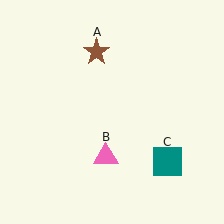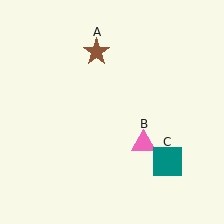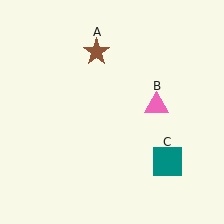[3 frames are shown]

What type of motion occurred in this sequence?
The pink triangle (object B) rotated counterclockwise around the center of the scene.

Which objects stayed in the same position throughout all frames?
Brown star (object A) and teal square (object C) remained stationary.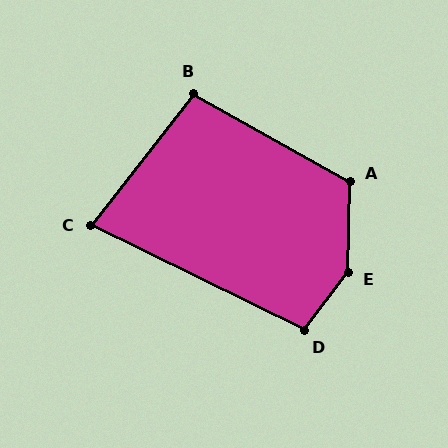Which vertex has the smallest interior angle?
C, at approximately 78 degrees.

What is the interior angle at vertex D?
Approximately 101 degrees (obtuse).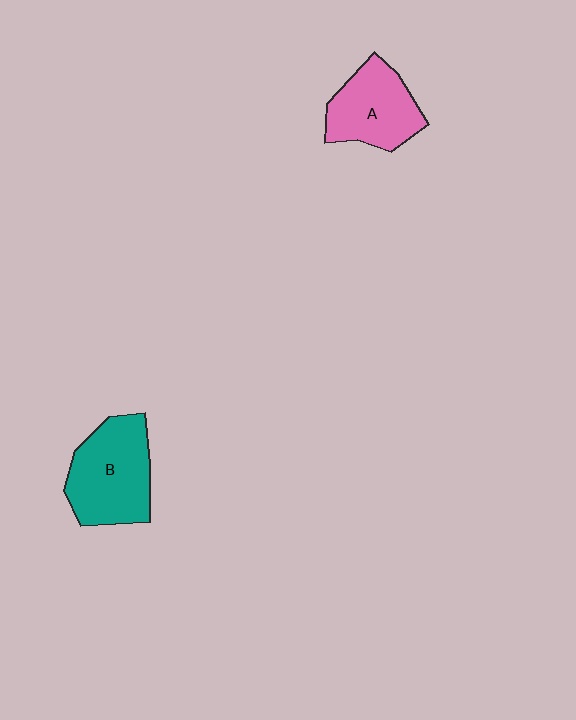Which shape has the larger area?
Shape B (teal).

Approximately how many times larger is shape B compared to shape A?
Approximately 1.2 times.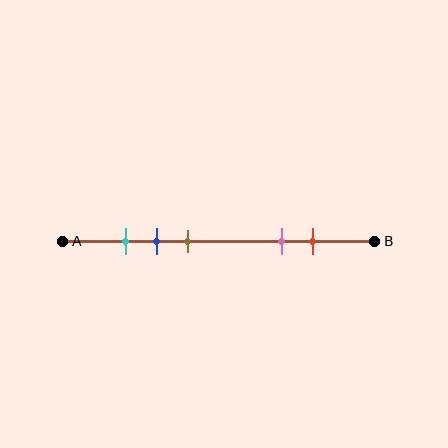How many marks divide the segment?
There are 5 marks dividing the segment.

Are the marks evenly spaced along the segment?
No, the marks are not evenly spaced.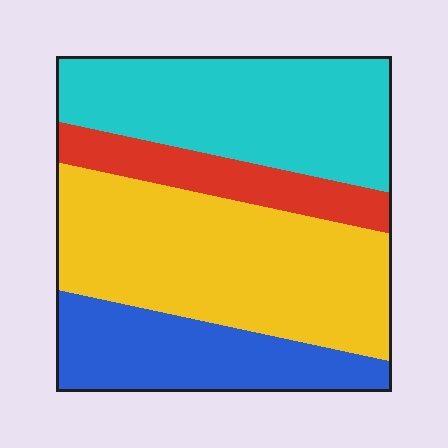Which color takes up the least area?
Red, at roughly 10%.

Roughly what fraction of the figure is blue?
Blue covers 20% of the figure.